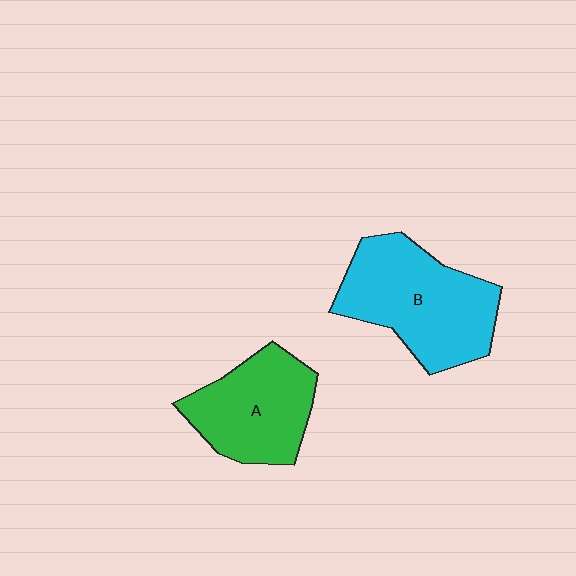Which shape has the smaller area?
Shape A (green).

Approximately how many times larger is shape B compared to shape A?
Approximately 1.3 times.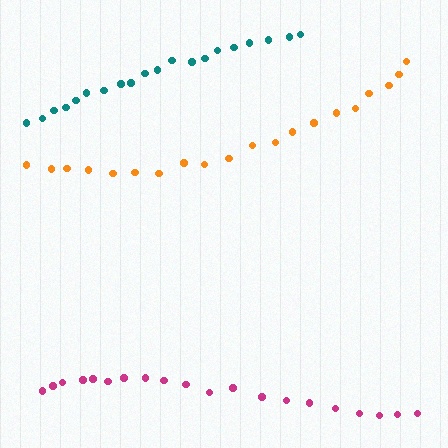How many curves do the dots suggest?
There are 3 distinct paths.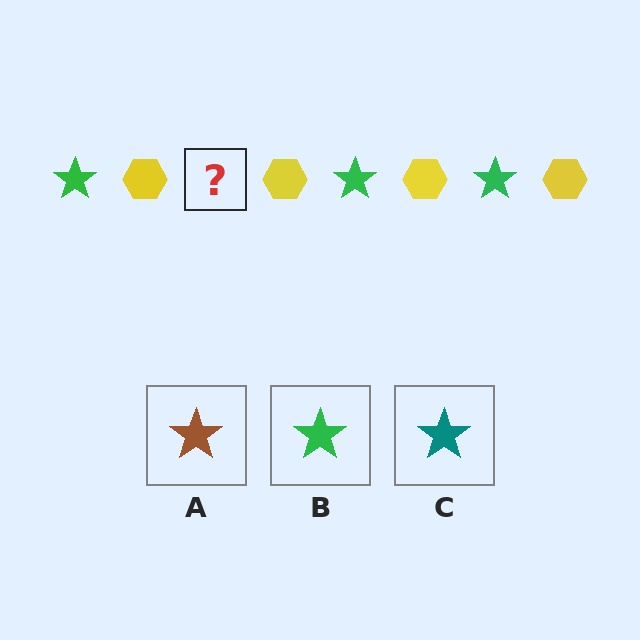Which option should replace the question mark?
Option B.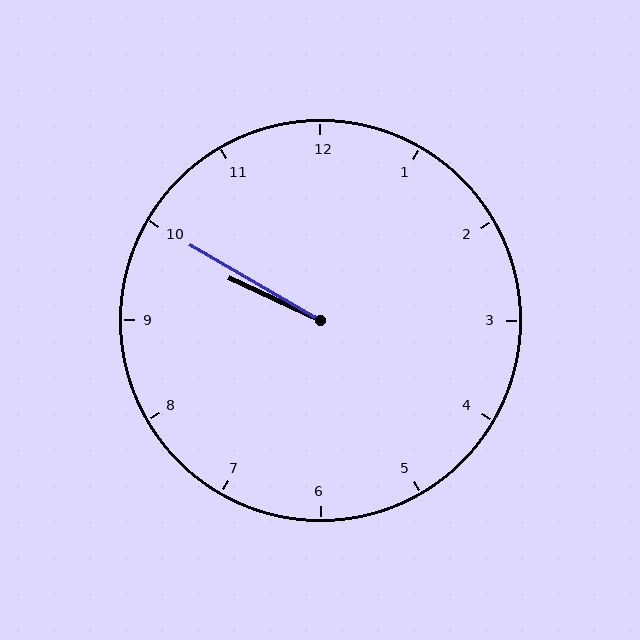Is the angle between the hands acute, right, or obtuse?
It is acute.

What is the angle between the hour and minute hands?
Approximately 5 degrees.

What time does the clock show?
9:50.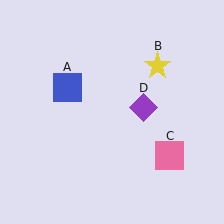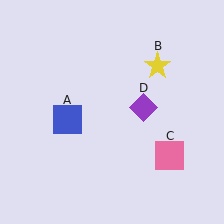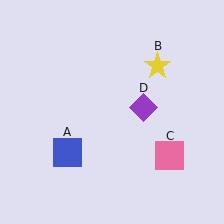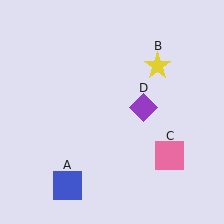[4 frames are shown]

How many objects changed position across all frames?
1 object changed position: blue square (object A).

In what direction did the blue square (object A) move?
The blue square (object A) moved down.